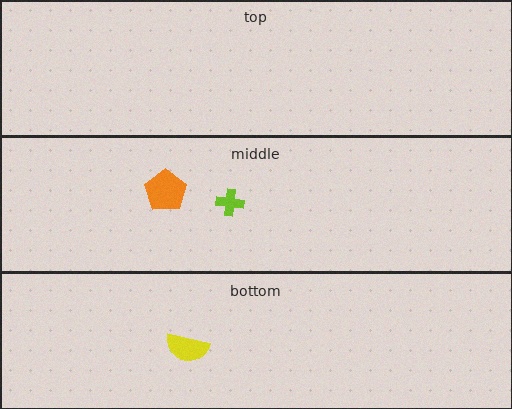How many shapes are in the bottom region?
1.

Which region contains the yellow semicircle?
The bottom region.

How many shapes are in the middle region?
2.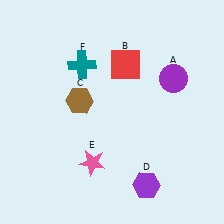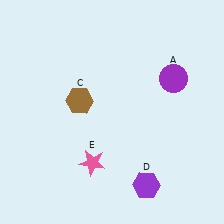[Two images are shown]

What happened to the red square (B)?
The red square (B) was removed in Image 2. It was in the top-right area of Image 1.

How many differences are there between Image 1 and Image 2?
There are 2 differences between the two images.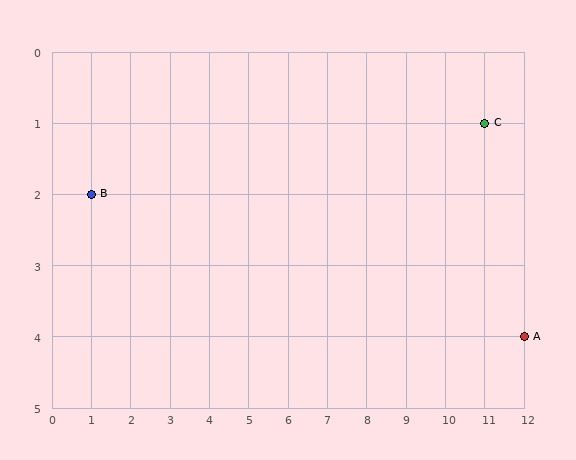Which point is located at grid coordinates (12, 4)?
Point A is at (12, 4).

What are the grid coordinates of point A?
Point A is at grid coordinates (12, 4).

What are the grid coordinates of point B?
Point B is at grid coordinates (1, 2).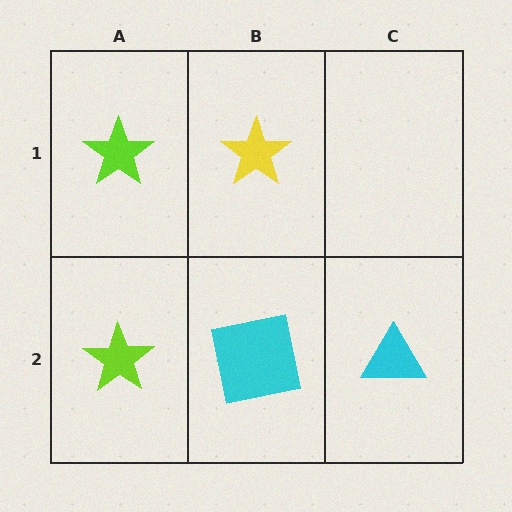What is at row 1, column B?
A yellow star.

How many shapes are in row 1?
2 shapes.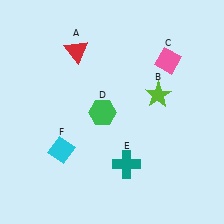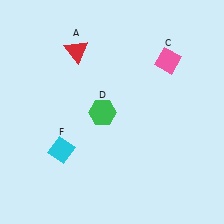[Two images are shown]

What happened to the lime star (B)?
The lime star (B) was removed in Image 2. It was in the top-right area of Image 1.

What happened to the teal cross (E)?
The teal cross (E) was removed in Image 2. It was in the bottom-right area of Image 1.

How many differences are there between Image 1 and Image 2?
There are 2 differences between the two images.